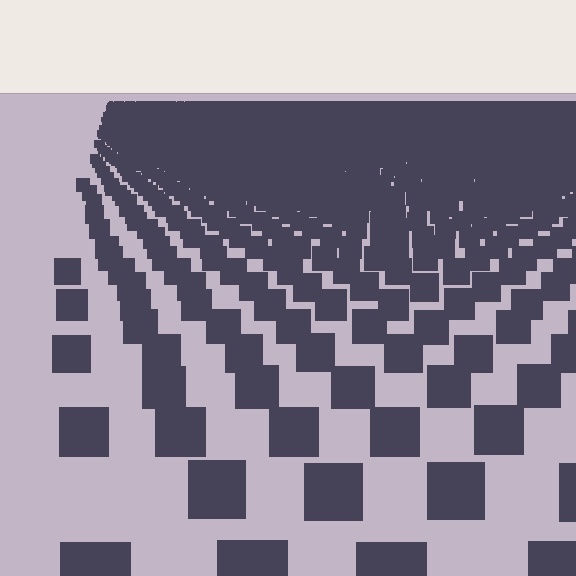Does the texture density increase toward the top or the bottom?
Density increases toward the top.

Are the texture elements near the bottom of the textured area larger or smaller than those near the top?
Larger. Near the bottom, elements are closer to the viewer and appear at a bigger on-screen size.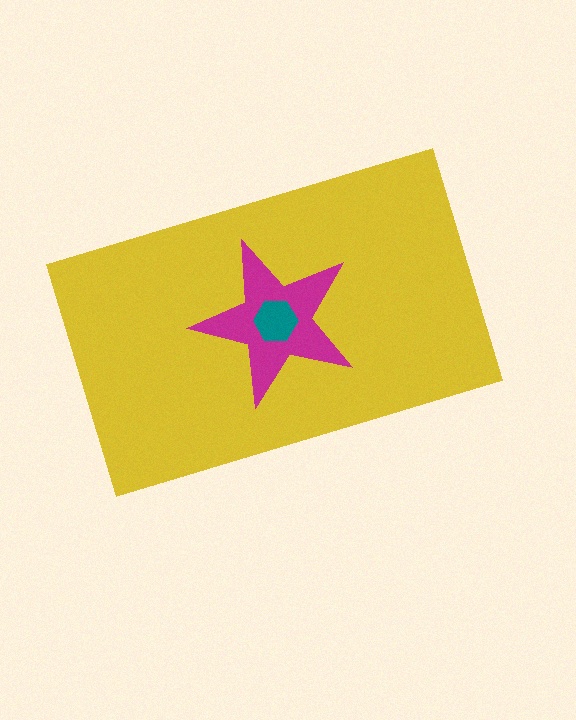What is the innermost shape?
The teal hexagon.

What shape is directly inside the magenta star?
The teal hexagon.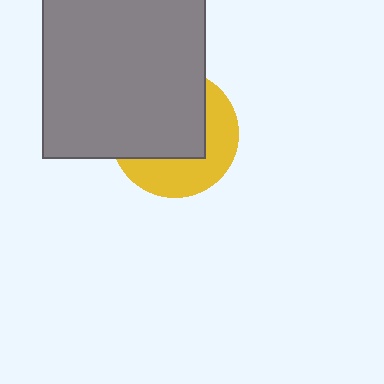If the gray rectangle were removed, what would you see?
You would see the complete yellow circle.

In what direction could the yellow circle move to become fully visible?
The yellow circle could move toward the lower-right. That would shift it out from behind the gray rectangle entirely.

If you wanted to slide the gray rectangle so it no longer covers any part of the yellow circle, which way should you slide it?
Slide it toward the upper-left — that is the most direct way to separate the two shapes.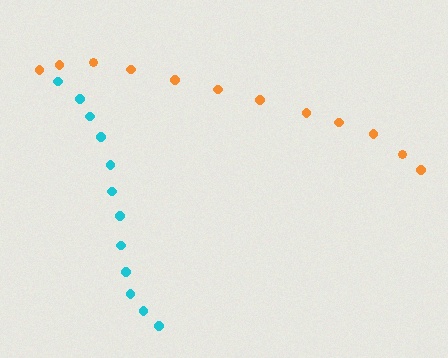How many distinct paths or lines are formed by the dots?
There are 2 distinct paths.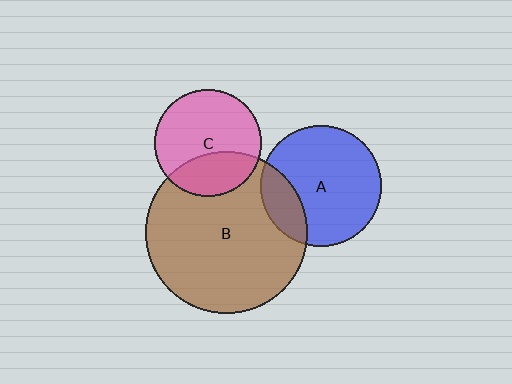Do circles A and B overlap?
Yes.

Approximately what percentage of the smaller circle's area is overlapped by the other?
Approximately 20%.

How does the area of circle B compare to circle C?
Approximately 2.3 times.